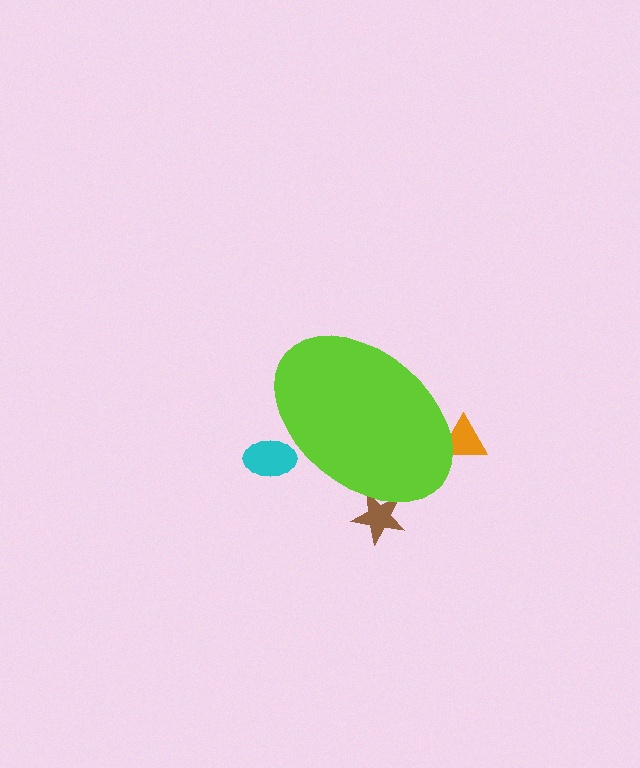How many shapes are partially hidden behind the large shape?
3 shapes are partially hidden.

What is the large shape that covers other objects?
A lime ellipse.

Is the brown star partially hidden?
Yes, the brown star is partially hidden behind the lime ellipse.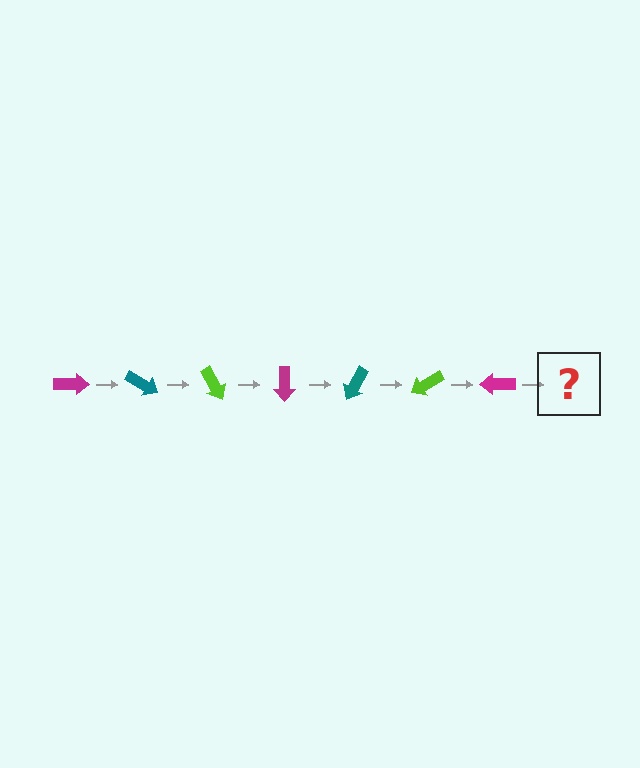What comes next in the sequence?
The next element should be a teal arrow, rotated 210 degrees from the start.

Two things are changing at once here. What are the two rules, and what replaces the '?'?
The two rules are that it rotates 30 degrees each step and the color cycles through magenta, teal, and lime. The '?' should be a teal arrow, rotated 210 degrees from the start.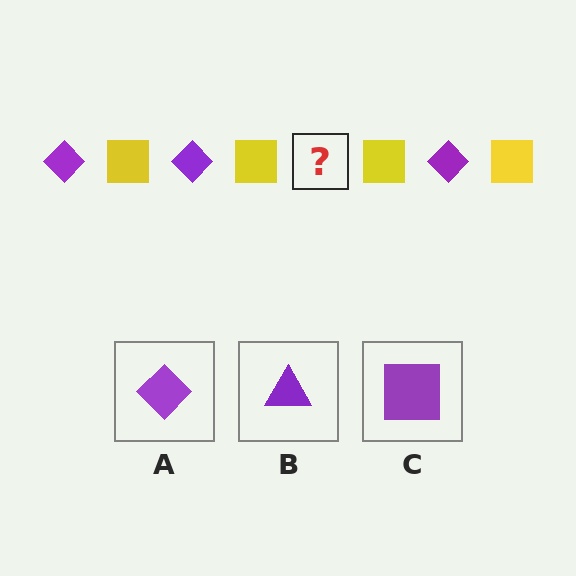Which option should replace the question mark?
Option A.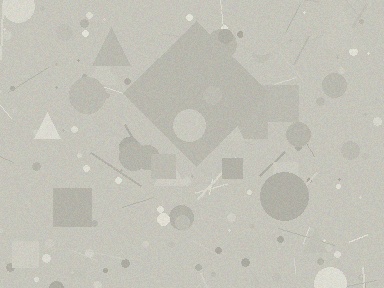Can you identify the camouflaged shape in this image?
The camouflaged shape is a diamond.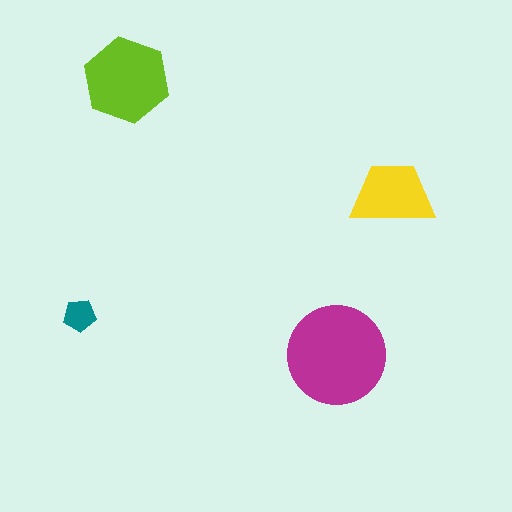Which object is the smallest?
The teal pentagon.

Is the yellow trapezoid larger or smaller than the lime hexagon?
Smaller.